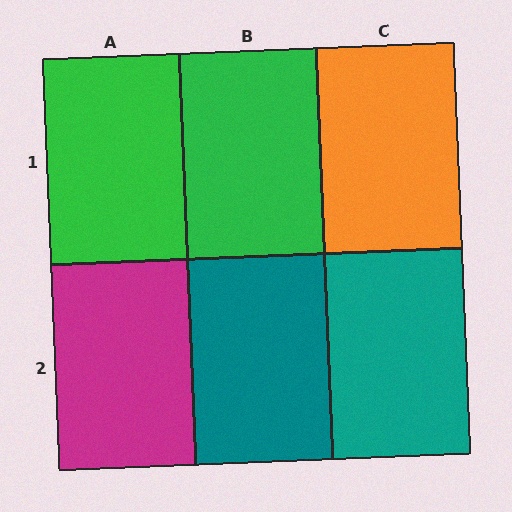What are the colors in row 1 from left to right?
Green, green, orange.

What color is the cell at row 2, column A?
Magenta.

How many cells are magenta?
1 cell is magenta.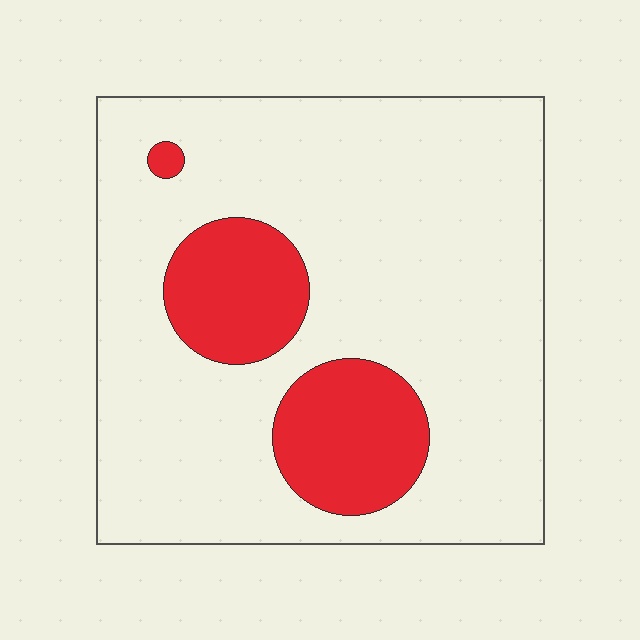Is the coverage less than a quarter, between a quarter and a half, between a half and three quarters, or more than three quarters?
Less than a quarter.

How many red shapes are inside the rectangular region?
3.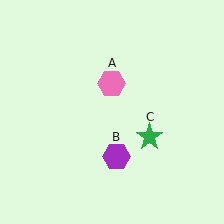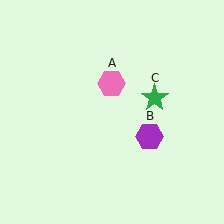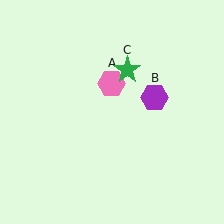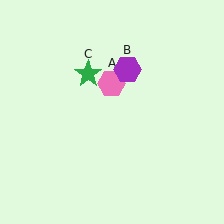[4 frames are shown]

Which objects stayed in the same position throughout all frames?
Pink hexagon (object A) remained stationary.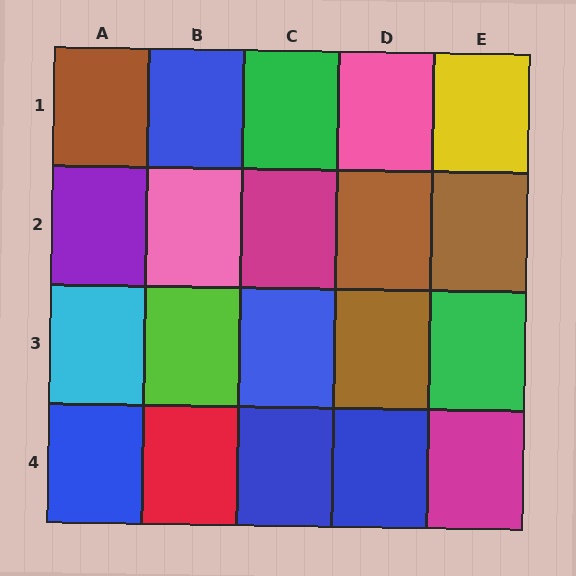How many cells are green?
2 cells are green.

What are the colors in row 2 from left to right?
Purple, pink, magenta, brown, brown.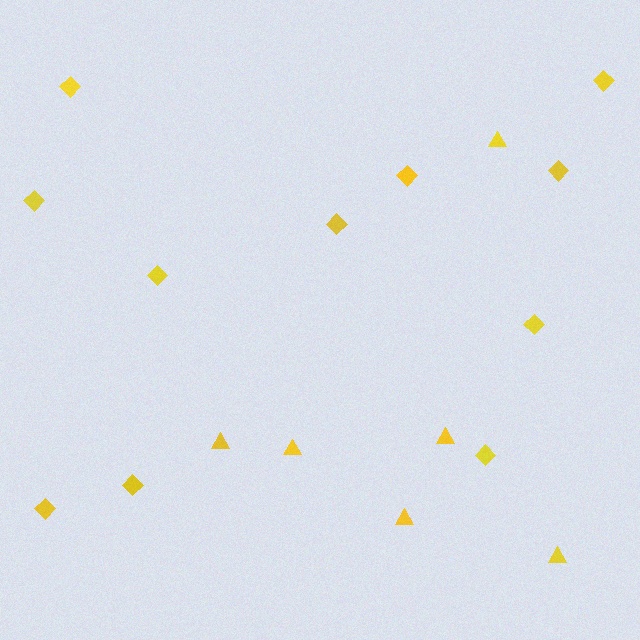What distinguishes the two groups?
There are 2 groups: one group of diamonds (11) and one group of triangles (6).